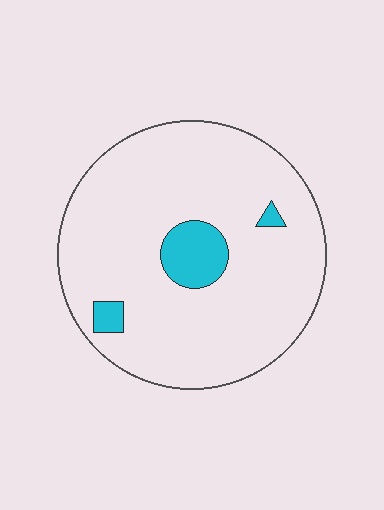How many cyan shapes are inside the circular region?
3.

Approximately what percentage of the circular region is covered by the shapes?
Approximately 10%.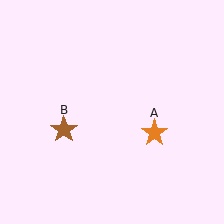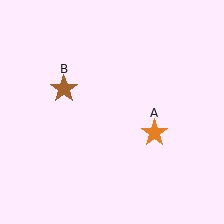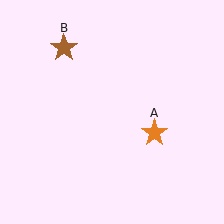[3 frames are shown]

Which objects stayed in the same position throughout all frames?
Orange star (object A) remained stationary.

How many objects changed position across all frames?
1 object changed position: brown star (object B).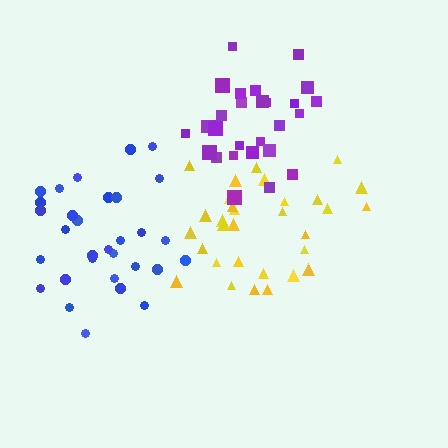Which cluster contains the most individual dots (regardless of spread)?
Blue (31).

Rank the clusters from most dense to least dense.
purple, yellow, blue.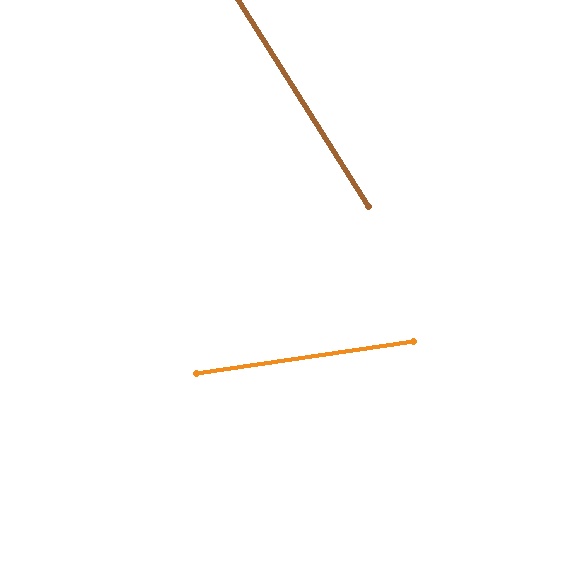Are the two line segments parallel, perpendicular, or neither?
Neither parallel nor perpendicular — they differ by about 66°.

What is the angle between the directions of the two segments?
Approximately 66 degrees.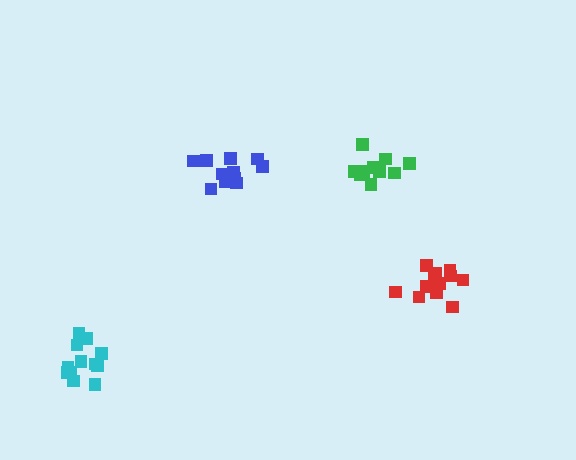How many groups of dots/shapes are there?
There are 4 groups.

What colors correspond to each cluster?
The clusters are colored: cyan, red, green, blue.